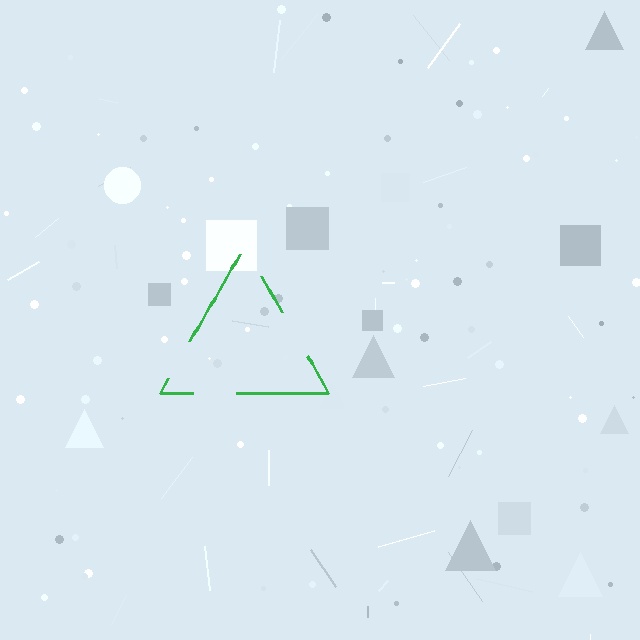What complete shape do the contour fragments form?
The contour fragments form a triangle.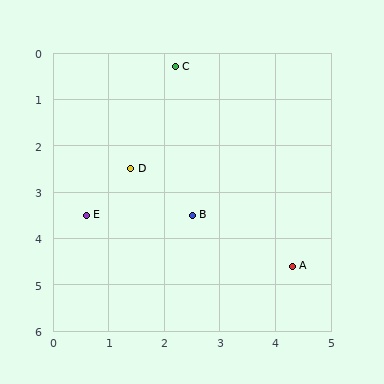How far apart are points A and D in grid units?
Points A and D are about 3.6 grid units apart.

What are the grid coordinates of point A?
Point A is at approximately (4.3, 4.6).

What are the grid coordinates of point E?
Point E is at approximately (0.6, 3.5).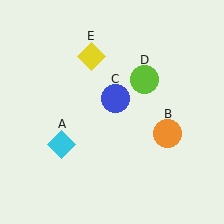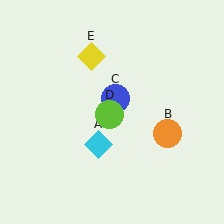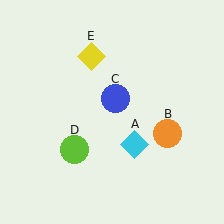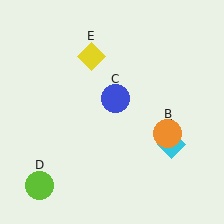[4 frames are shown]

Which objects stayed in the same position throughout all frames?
Orange circle (object B) and blue circle (object C) and yellow diamond (object E) remained stationary.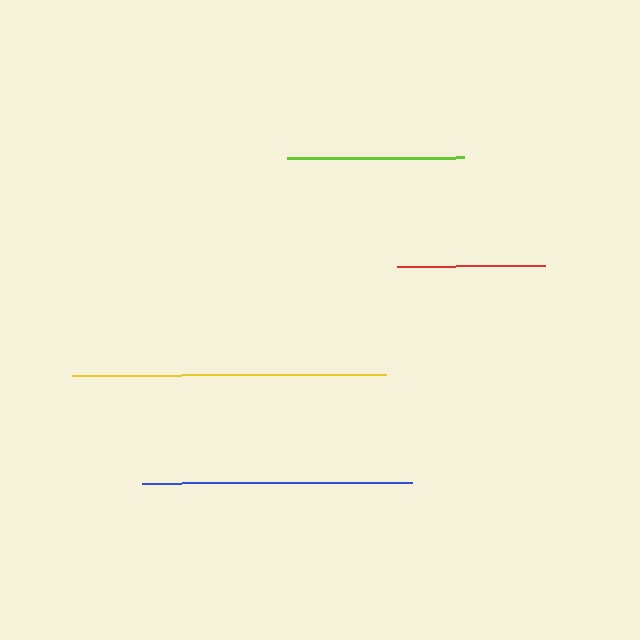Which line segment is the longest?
The yellow line is the longest at approximately 314 pixels.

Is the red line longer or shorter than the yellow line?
The yellow line is longer than the red line.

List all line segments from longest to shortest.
From longest to shortest: yellow, blue, lime, red.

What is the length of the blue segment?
The blue segment is approximately 271 pixels long.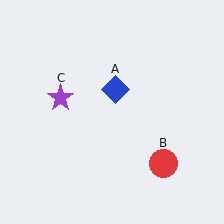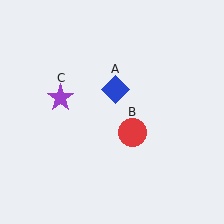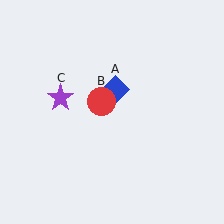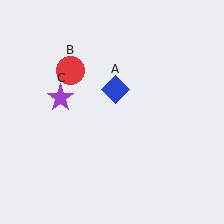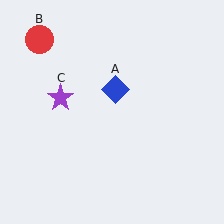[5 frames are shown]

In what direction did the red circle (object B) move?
The red circle (object B) moved up and to the left.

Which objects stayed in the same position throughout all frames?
Blue diamond (object A) and purple star (object C) remained stationary.